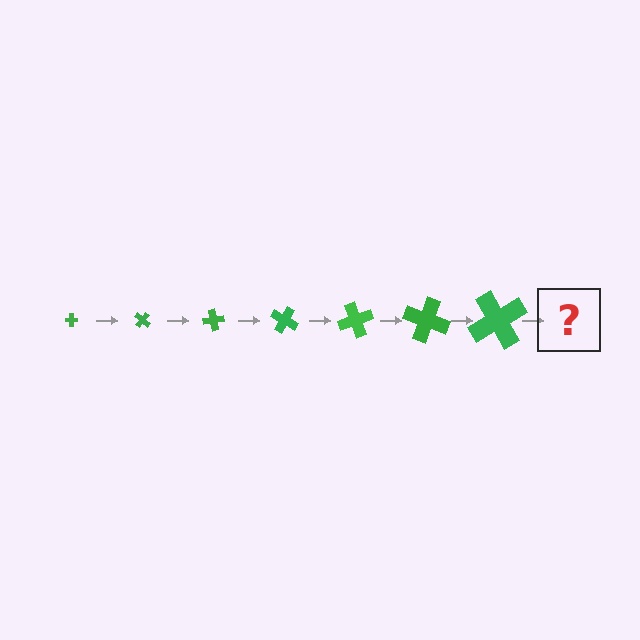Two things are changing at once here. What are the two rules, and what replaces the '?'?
The two rules are that the cross grows larger each step and it rotates 40 degrees each step. The '?' should be a cross, larger than the previous one and rotated 280 degrees from the start.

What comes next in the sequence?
The next element should be a cross, larger than the previous one and rotated 280 degrees from the start.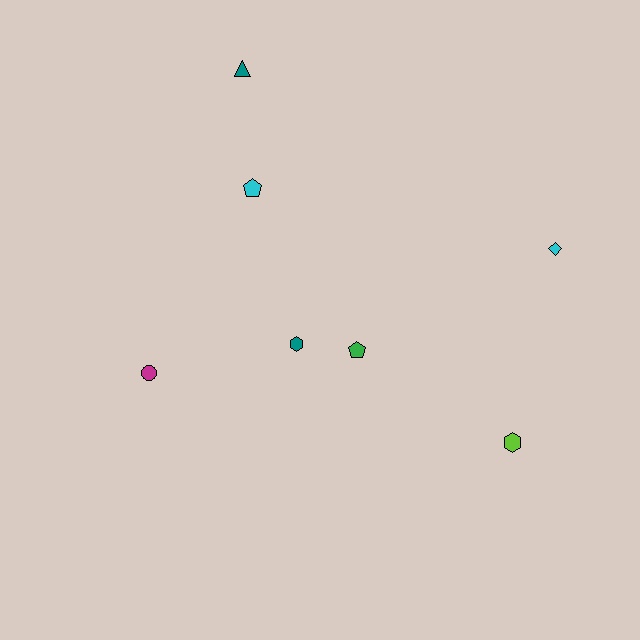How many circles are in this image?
There is 1 circle.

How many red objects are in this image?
There are no red objects.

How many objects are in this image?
There are 7 objects.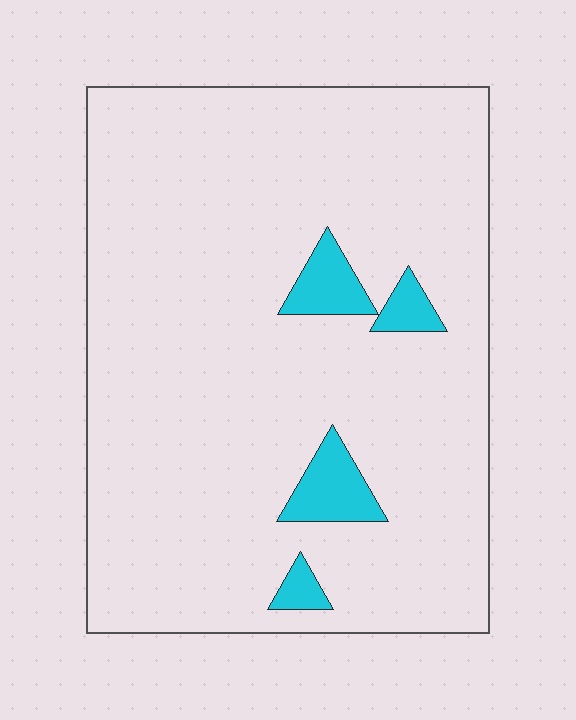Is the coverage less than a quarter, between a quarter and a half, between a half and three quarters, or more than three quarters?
Less than a quarter.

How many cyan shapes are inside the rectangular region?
4.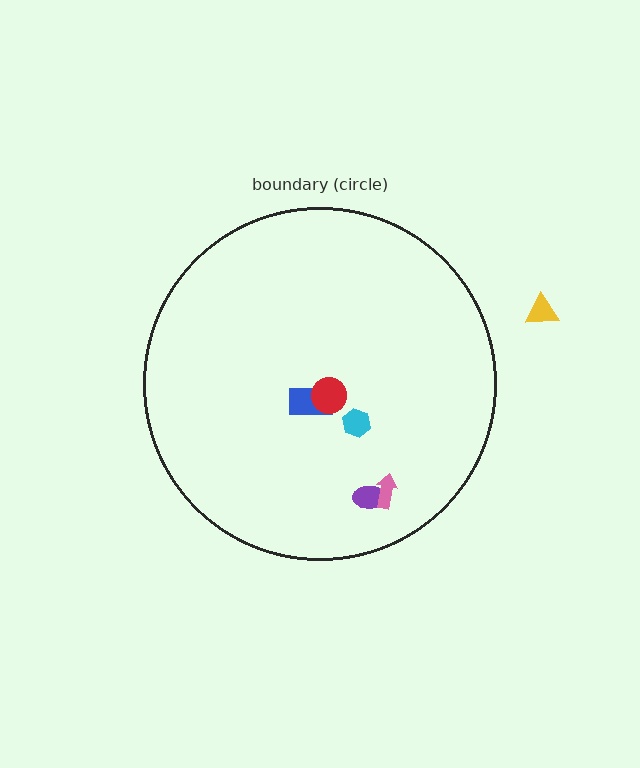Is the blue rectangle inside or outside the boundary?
Inside.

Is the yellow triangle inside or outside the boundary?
Outside.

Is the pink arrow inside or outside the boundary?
Inside.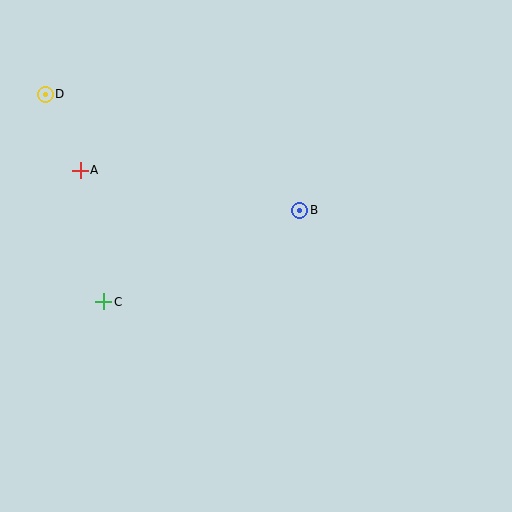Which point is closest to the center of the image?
Point B at (300, 210) is closest to the center.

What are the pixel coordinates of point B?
Point B is at (300, 210).